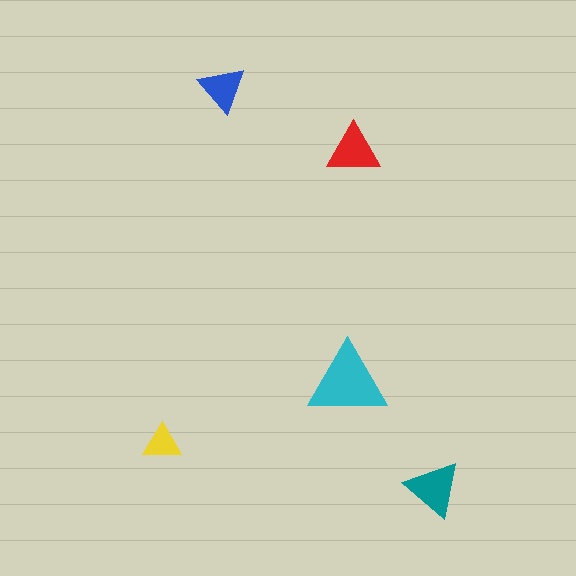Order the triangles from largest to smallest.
the cyan one, the teal one, the red one, the blue one, the yellow one.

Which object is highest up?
The blue triangle is topmost.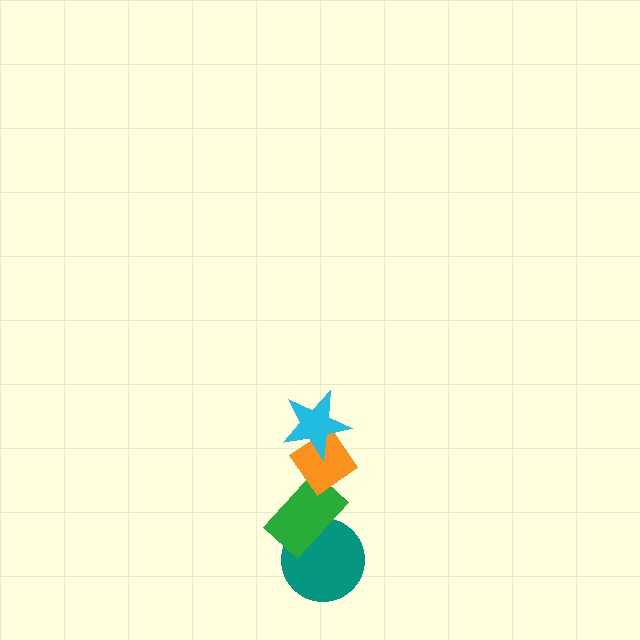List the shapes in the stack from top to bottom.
From top to bottom: the cyan star, the orange diamond, the green rectangle, the teal circle.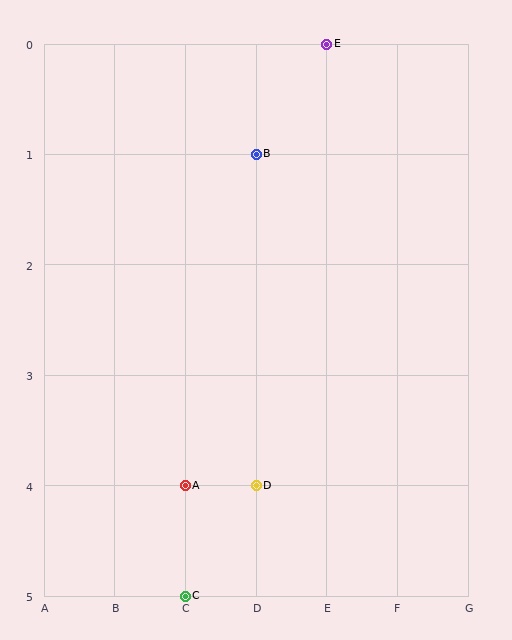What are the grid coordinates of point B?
Point B is at grid coordinates (D, 1).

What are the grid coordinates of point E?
Point E is at grid coordinates (E, 0).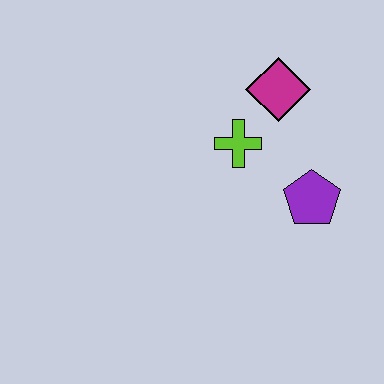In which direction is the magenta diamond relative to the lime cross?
The magenta diamond is above the lime cross.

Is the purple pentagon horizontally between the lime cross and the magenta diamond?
No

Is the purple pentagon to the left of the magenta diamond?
No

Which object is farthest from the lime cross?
The purple pentagon is farthest from the lime cross.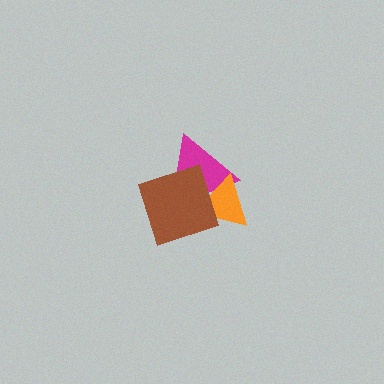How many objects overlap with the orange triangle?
2 objects overlap with the orange triangle.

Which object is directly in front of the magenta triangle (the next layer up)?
The orange triangle is directly in front of the magenta triangle.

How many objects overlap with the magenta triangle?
2 objects overlap with the magenta triangle.